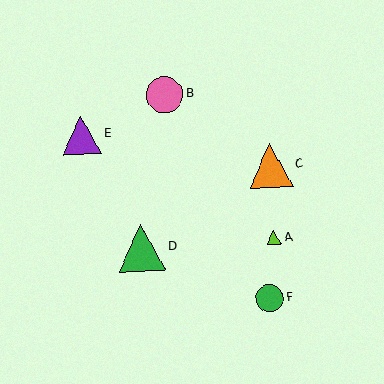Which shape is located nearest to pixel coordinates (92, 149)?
The purple triangle (labeled E) at (82, 135) is nearest to that location.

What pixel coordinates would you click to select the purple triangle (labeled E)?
Click at (82, 135) to select the purple triangle E.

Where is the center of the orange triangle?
The center of the orange triangle is at (271, 165).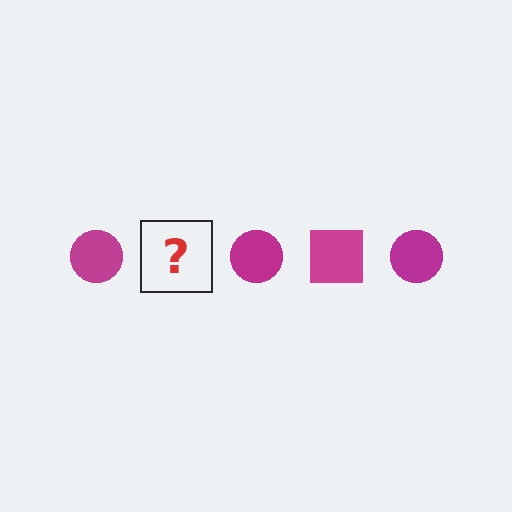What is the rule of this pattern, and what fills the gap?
The rule is that the pattern cycles through circle, square shapes in magenta. The gap should be filled with a magenta square.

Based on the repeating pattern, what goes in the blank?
The blank should be a magenta square.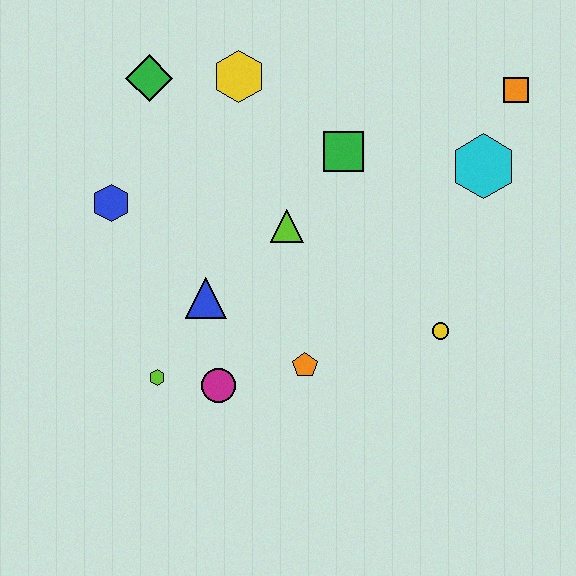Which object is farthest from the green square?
The lime hexagon is farthest from the green square.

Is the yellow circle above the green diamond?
No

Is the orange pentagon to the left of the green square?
Yes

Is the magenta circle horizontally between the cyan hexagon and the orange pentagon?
No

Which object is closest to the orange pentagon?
The magenta circle is closest to the orange pentagon.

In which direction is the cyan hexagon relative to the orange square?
The cyan hexagon is below the orange square.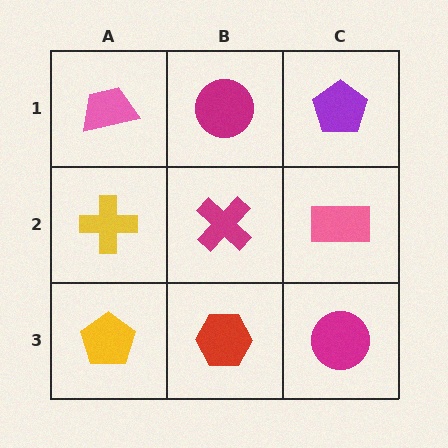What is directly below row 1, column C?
A pink rectangle.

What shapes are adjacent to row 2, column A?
A pink trapezoid (row 1, column A), a yellow pentagon (row 3, column A), a magenta cross (row 2, column B).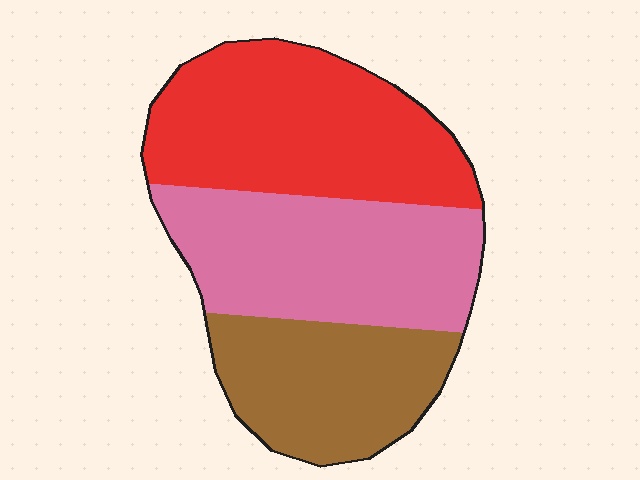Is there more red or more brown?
Red.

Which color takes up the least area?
Brown, at roughly 25%.